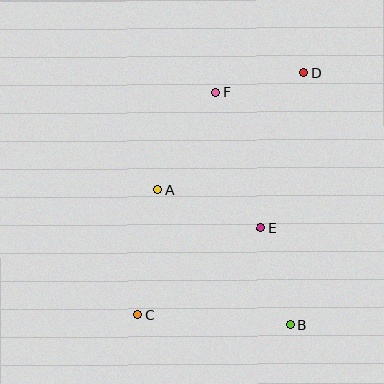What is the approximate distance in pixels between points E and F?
The distance between E and F is approximately 143 pixels.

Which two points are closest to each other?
Points D and F are closest to each other.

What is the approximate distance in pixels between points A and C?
The distance between A and C is approximately 127 pixels.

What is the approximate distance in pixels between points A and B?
The distance between A and B is approximately 189 pixels.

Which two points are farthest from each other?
Points C and D are farthest from each other.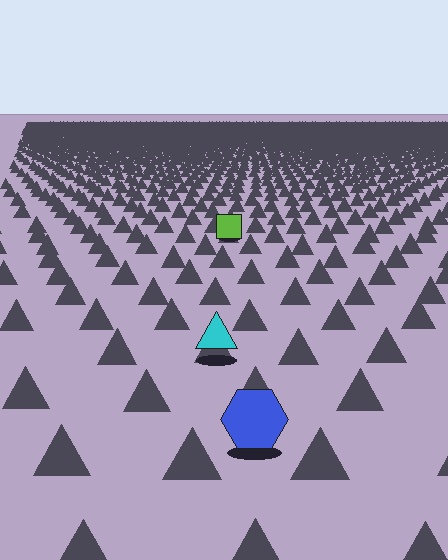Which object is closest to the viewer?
The blue hexagon is closest. The texture marks near it are larger and more spread out.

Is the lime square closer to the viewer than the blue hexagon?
No. The blue hexagon is closer — you can tell from the texture gradient: the ground texture is coarser near it.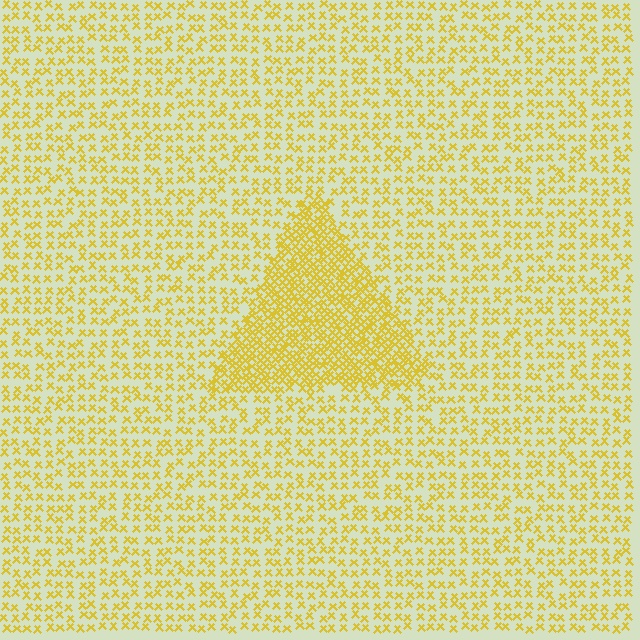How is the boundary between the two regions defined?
The boundary is defined by a change in element density (approximately 2.3x ratio). All elements are the same color, size, and shape.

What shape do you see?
I see a triangle.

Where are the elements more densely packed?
The elements are more densely packed inside the triangle boundary.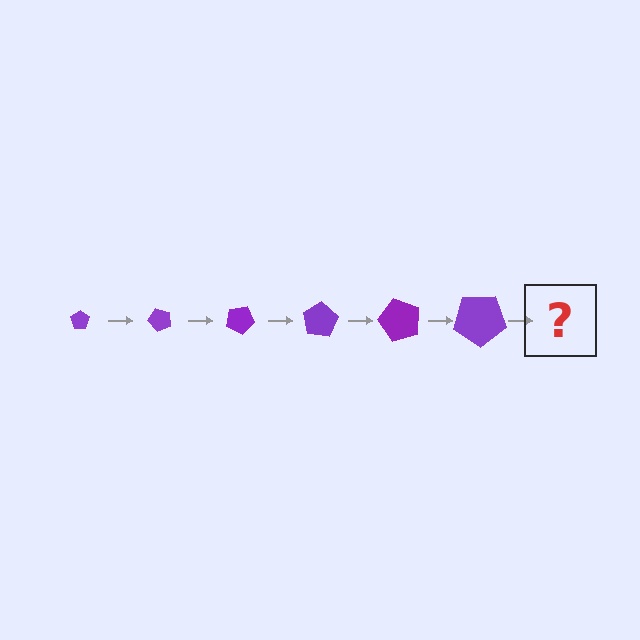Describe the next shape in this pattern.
It should be a pentagon, larger than the previous one and rotated 300 degrees from the start.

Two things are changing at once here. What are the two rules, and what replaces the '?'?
The two rules are that the pentagon grows larger each step and it rotates 50 degrees each step. The '?' should be a pentagon, larger than the previous one and rotated 300 degrees from the start.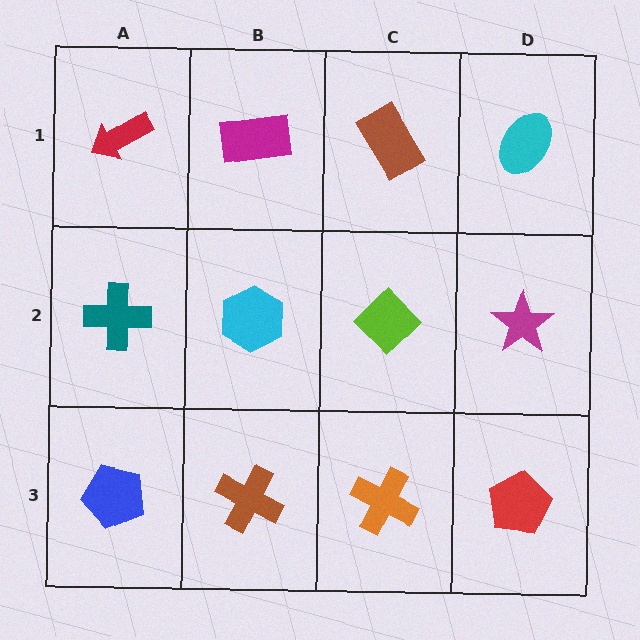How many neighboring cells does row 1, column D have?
2.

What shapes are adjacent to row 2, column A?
A red arrow (row 1, column A), a blue pentagon (row 3, column A), a cyan hexagon (row 2, column B).